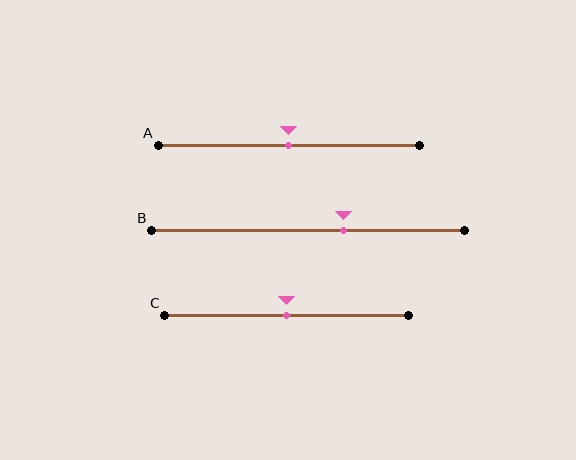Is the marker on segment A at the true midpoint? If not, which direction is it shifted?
Yes, the marker on segment A is at the true midpoint.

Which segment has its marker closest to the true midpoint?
Segment A has its marker closest to the true midpoint.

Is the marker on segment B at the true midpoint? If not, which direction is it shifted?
No, the marker on segment B is shifted to the right by about 12% of the segment length.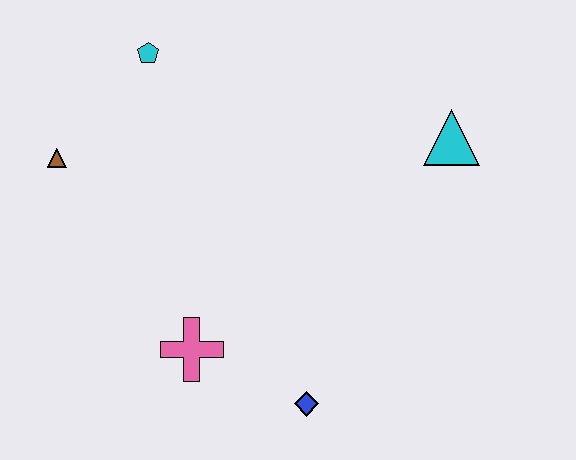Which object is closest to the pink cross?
The blue diamond is closest to the pink cross.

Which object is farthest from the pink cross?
The cyan triangle is farthest from the pink cross.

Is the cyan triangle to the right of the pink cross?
Yes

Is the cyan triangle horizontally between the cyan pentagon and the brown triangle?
No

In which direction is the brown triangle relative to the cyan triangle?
The brown triangle is to the left of the cyan triangle.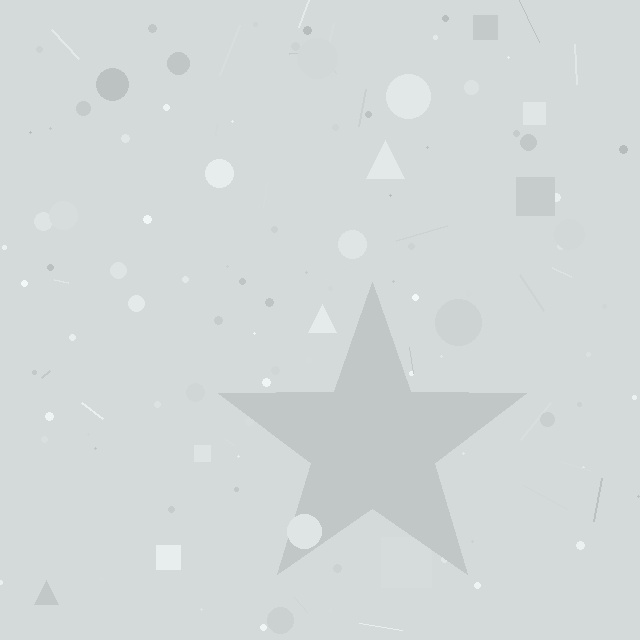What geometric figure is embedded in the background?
A star is embedded in the background.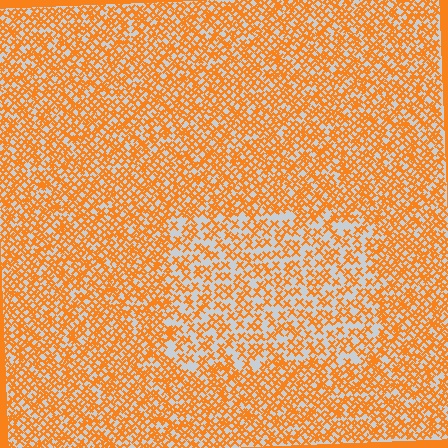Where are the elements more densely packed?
The elements are more densely packed outside the rectangle boundary.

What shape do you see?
I see a rectangle.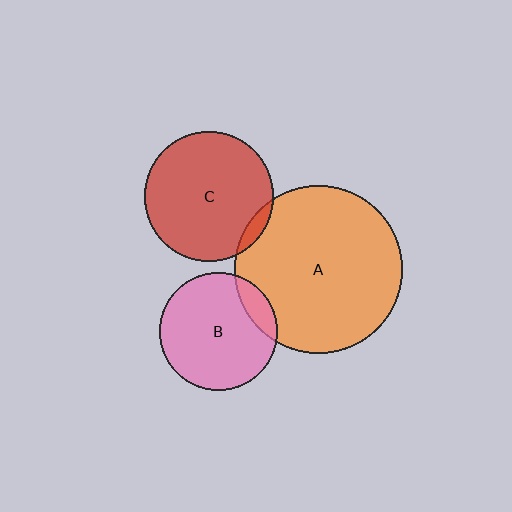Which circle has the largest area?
Circle A (orange).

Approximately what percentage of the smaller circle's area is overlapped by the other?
Approximately 10%.